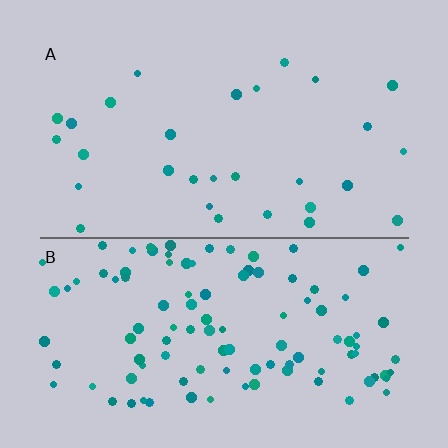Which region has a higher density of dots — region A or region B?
B (the bottom).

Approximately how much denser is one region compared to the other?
Approximately 3.5× — region B over region A.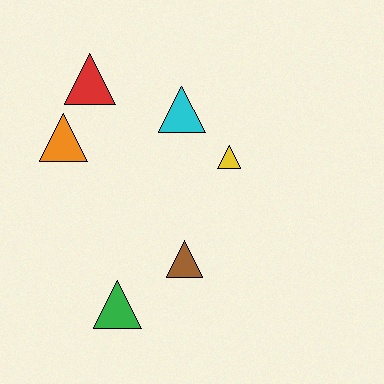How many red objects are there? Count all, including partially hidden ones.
There is 1 red object.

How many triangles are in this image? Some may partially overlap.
There are 6 triangles.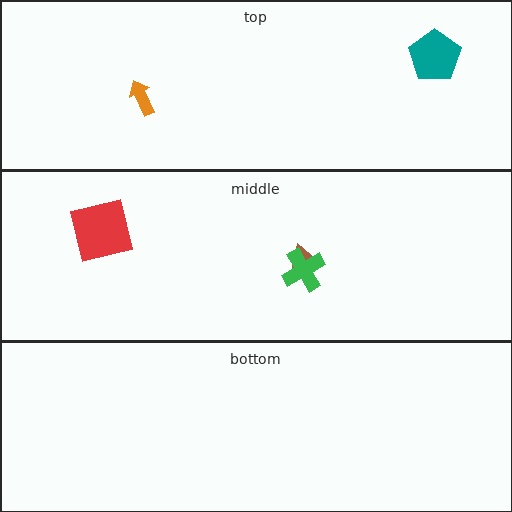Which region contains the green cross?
The middle region.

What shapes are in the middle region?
The red square, the brown triangle, the green cross.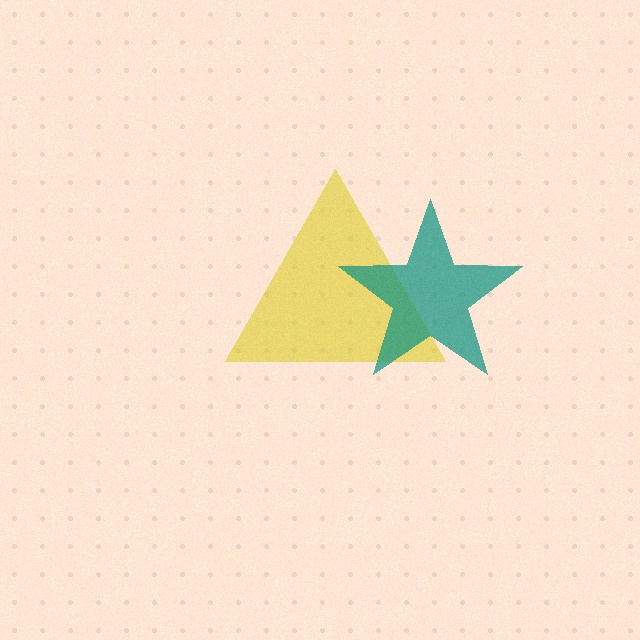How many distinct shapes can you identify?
There are 2 distinct shapes: a yellow triangle, a teal star.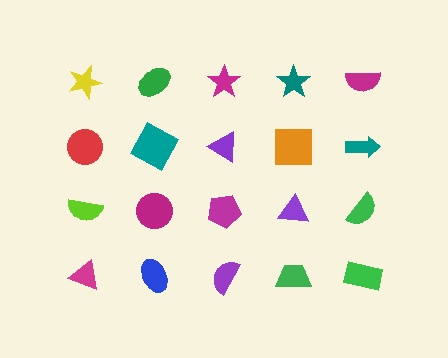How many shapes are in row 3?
5 shapes.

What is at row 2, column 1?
A red circle.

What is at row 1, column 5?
A magenta semicircle.